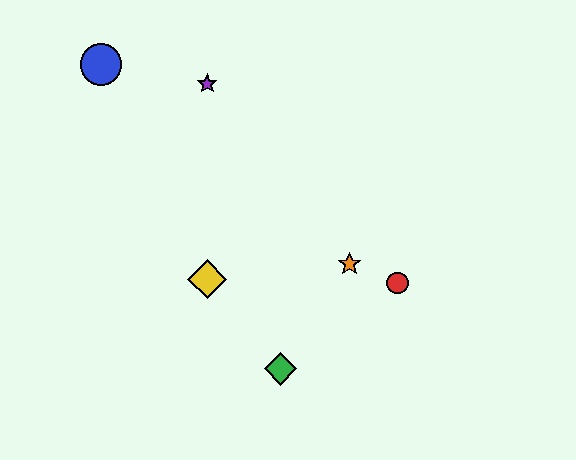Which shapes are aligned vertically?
The yellow diamond, the purple star are aligned vertically.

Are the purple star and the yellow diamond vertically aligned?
Yes, both are at x≈207.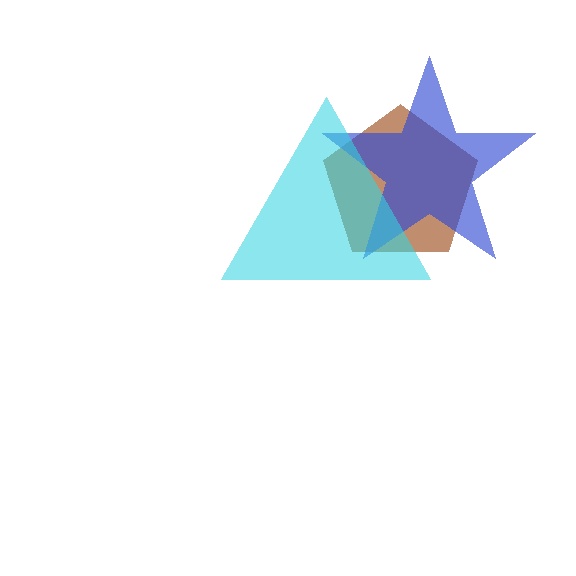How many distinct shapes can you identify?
There are 3 distinct shapes: a brown pentagon, a blue star, a cyan triangle.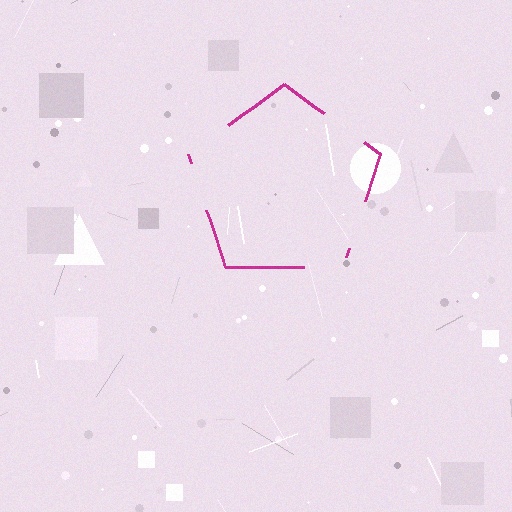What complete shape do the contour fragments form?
The contour fragments form a pentagon.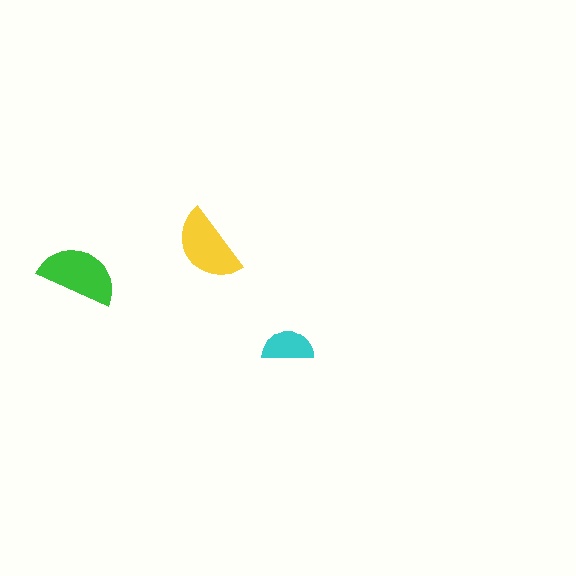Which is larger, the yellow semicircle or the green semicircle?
The green one.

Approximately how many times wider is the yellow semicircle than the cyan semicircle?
About 1.5 times wider.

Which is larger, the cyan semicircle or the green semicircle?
The green one.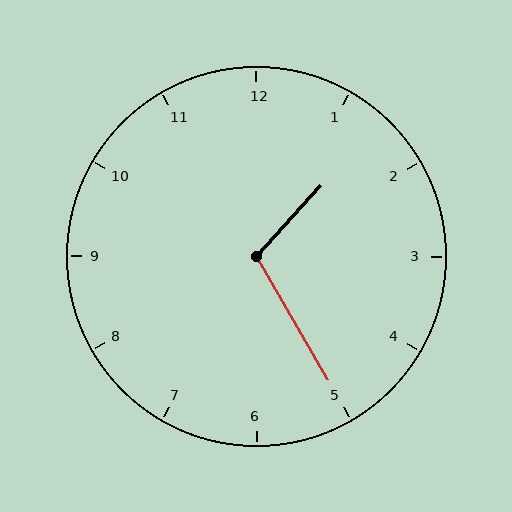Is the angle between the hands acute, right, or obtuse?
It is obtuse.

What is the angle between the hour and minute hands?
Approximately 108 degrees.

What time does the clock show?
1:25.